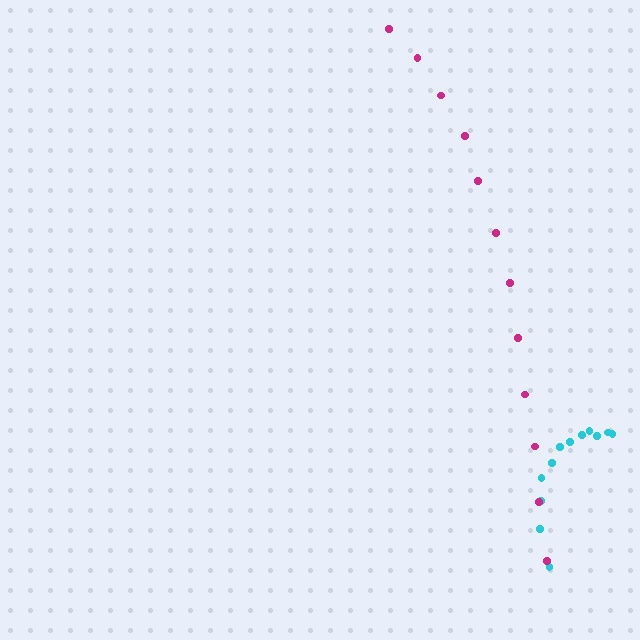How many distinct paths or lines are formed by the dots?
There are 2 distinct paths.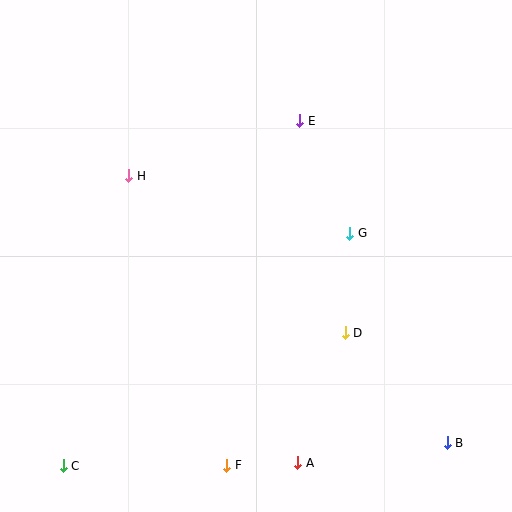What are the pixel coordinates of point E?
Point E is at (300, 121).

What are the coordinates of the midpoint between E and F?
The midpoint between E and F is at (263, 293).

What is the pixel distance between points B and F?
The distance between B and F is 222 pixels.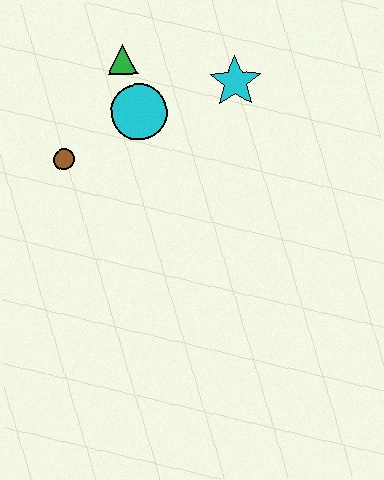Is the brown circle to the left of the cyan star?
Yes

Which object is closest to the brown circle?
The cyan circle is closest to the brown circle.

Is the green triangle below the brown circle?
No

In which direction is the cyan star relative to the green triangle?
The cyan star is to the right of the green triangle.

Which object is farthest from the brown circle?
The cyan star is farthest from the brown circle.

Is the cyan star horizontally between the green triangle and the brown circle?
No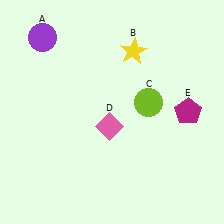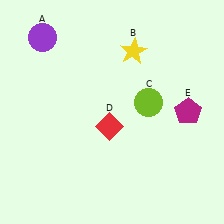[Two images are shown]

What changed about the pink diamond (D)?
In Image 1, D is pink. In Image 2, it changed to red.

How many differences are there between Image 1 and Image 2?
There is 1 difference between the two images.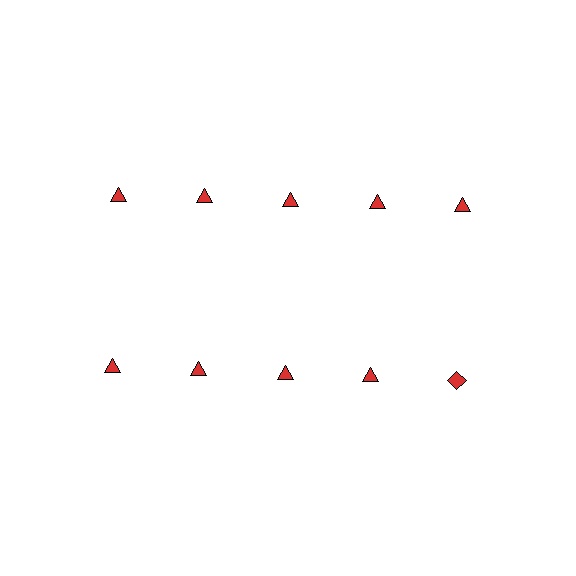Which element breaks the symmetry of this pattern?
The red diamond in the second row, rightmost column breaks the symmetry. All other shapes are red triangles.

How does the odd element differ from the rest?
It has a different shape: diamond instead of triangle.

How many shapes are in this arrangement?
There are 10 shapes arranged in a grid pattern.